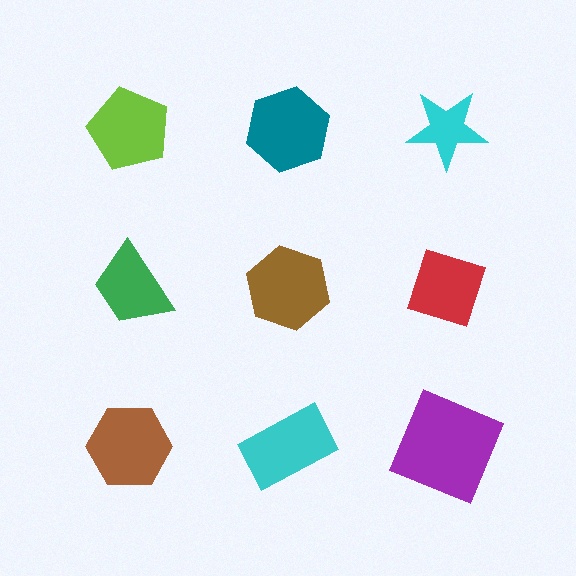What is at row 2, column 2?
A brown hexagon.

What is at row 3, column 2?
A cyan rectangle.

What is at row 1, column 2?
A teal hexagon.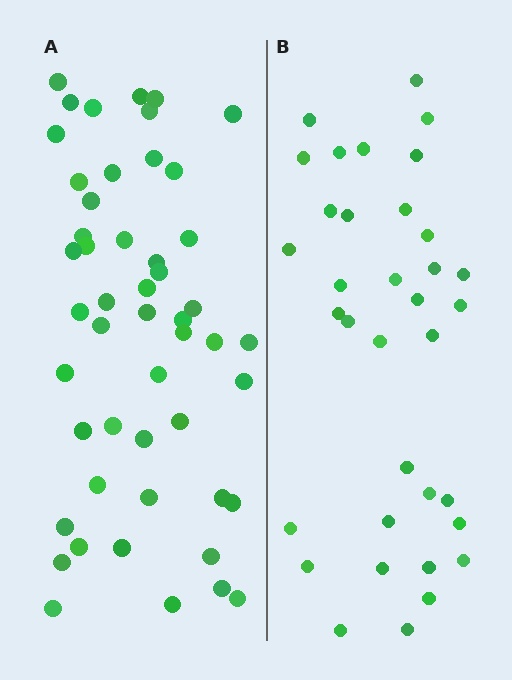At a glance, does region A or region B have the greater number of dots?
Region A (the left region) has more dots.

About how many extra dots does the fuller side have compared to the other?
Region A has approximately 15 more dots than region B.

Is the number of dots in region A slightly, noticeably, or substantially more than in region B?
Region A has noticeably more, but not dramatically so. The ratio is roughly 1.4 to 1.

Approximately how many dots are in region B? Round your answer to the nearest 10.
About 40 dots. (The exact count is 35, which rounds to 40.)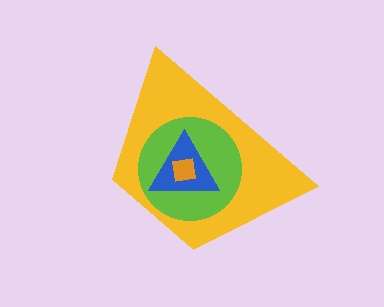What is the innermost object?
The orange square.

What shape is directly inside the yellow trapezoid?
The lime circle.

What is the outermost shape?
The yellow trapezoid.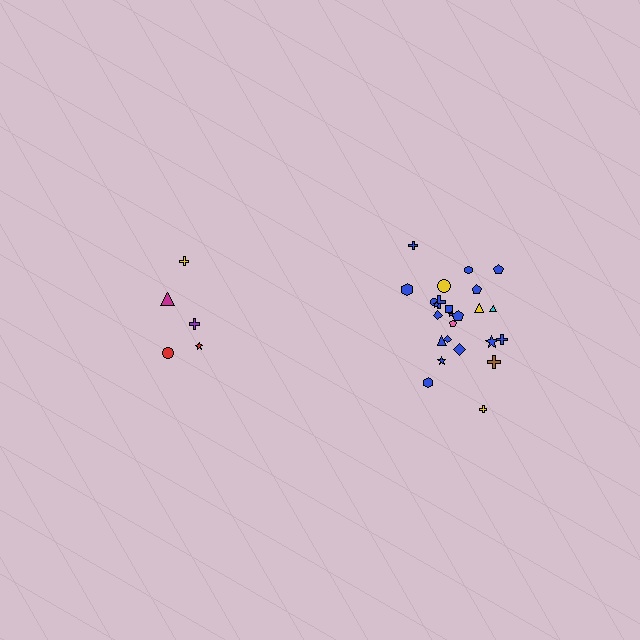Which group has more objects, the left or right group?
The right group.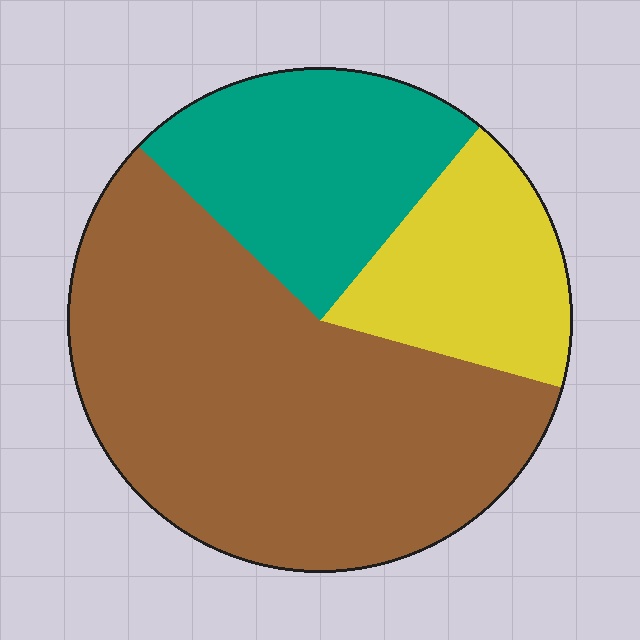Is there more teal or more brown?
Brown.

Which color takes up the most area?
Brown, at roughly 60%.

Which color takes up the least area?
Yellow, at roughly 20%.